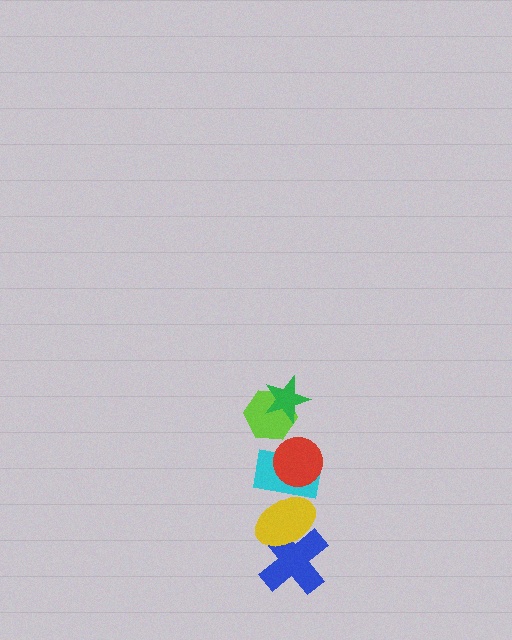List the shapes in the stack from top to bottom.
From top to bottom: the green star, the lime hexagon, the red circle, the cyan rectangle, the yellow ellipse, the blue cross.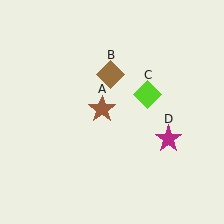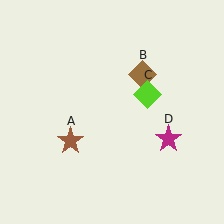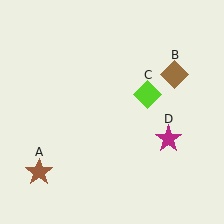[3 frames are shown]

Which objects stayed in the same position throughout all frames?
Lime diamond (object C) and magenta star (object D) remained stationary.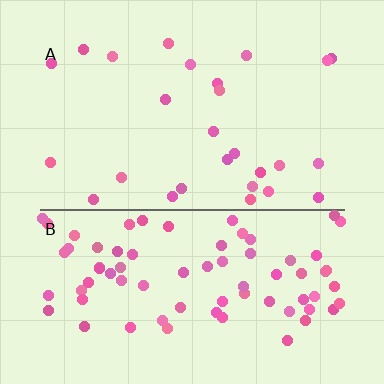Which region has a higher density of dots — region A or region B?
B (the bottom).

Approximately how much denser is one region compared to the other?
Approximately 2.8× — region B over region A.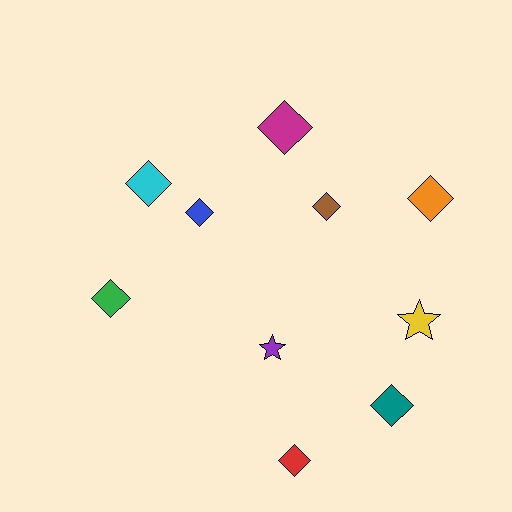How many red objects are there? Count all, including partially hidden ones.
There is 1 red object.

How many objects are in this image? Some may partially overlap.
There are 10 objects.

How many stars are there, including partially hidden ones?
There are 2 stars.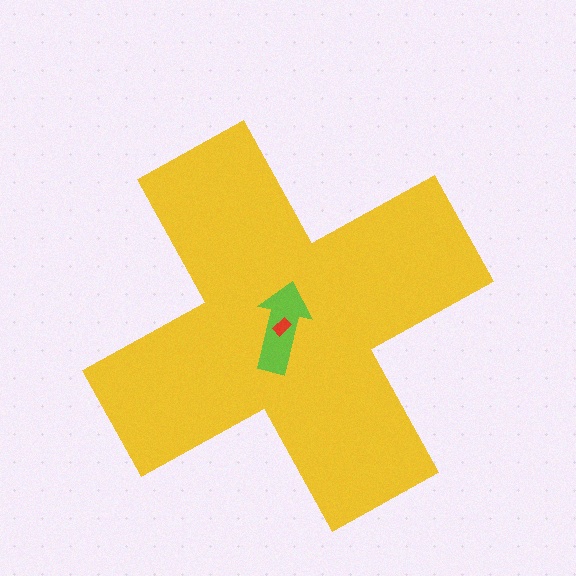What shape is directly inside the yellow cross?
The lime arrow.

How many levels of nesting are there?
3.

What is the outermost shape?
The yellow cross.